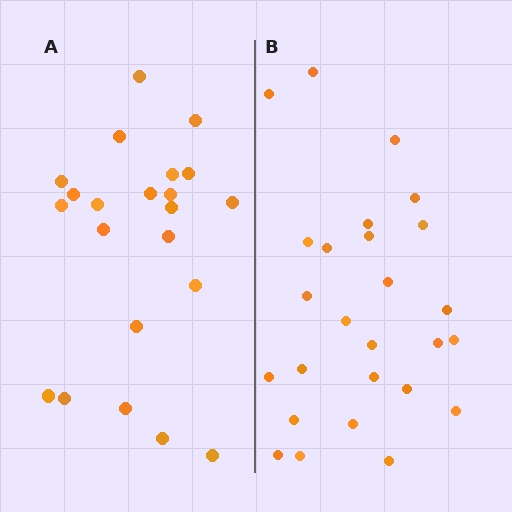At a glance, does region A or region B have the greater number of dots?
Region B (the right region) has more dots.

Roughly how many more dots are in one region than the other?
Region B has about 4 more dots than region A.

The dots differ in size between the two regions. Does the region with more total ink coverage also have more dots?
No. Region A has more total ink coverage because its dots are larger, but region B actually contains more individual dots. Total area can be misleading — the number of items is what matters here.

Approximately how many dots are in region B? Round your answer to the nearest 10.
About 30 dots. (The exact count is 26, which rounds to 30.)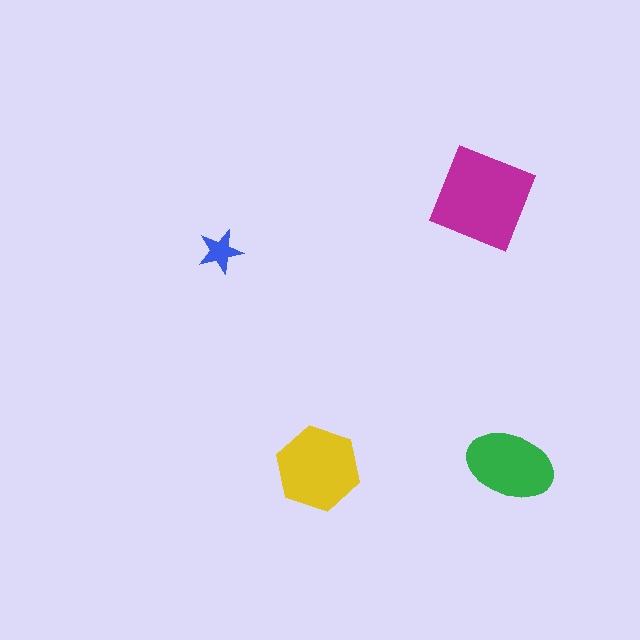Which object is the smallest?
The blue star.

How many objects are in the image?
There are 4 objects in the image.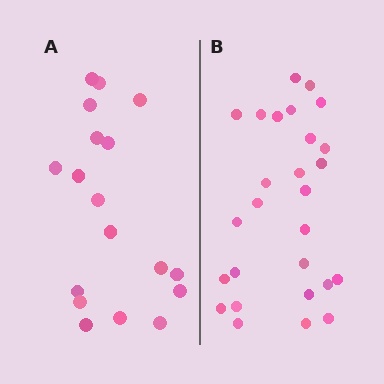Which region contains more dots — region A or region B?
Region B (the right region) has more dots.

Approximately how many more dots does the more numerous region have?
Region B has roughly 8 or so more dots than region A.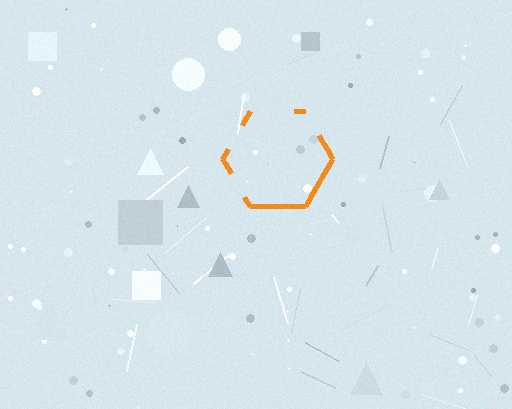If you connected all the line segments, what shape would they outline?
They would outline a hexagon.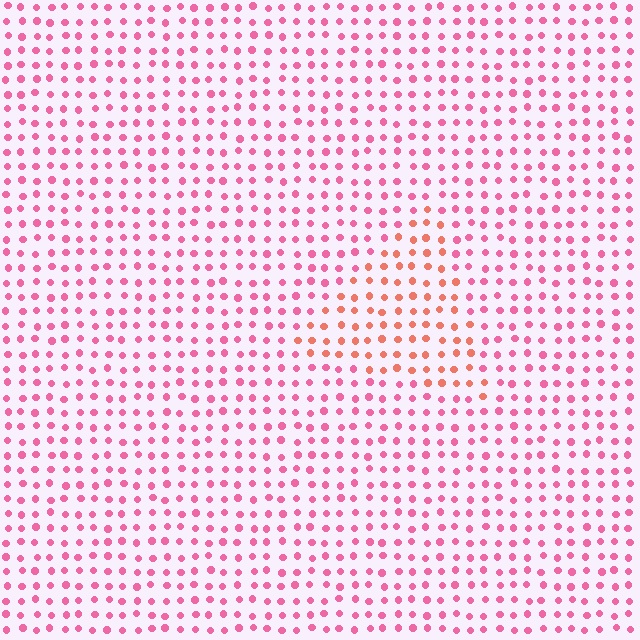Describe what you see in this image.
The image is filled with small pink elements in a uniform arrangement. A triangle-shaped region is visible where the elements are tinted to a slightly different hue, forming a subtle color boundary.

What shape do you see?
I see a triangle.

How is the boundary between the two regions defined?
The boundary is defined purely by a slight shift in hue (about 34 degrees). Spacing, size, and orientation are identical on both sides.